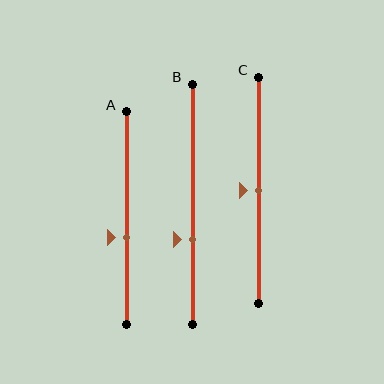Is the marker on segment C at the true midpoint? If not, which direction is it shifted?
Yes, the marker on segment C is at the true midpoint.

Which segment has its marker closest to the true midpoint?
Segment C has its marker closest to the true midpoint.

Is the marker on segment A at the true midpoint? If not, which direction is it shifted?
No, the marker on segment A is shifted downward by about 9% of the segment length.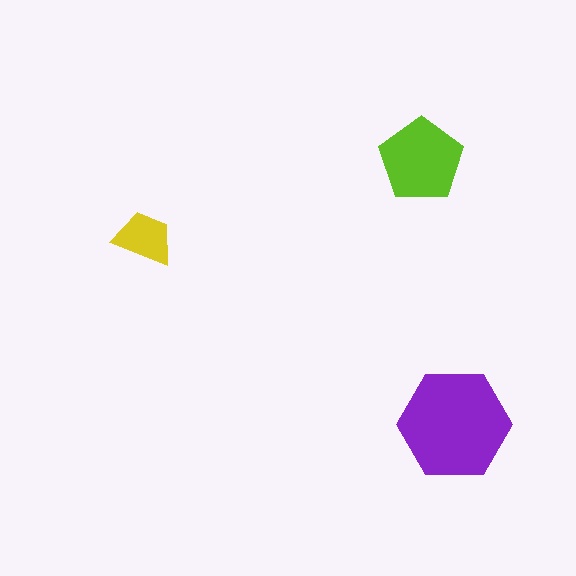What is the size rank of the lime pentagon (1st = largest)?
2nd.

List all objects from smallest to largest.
The yellow trapezoid, the lime pentagon, the purple hexagon.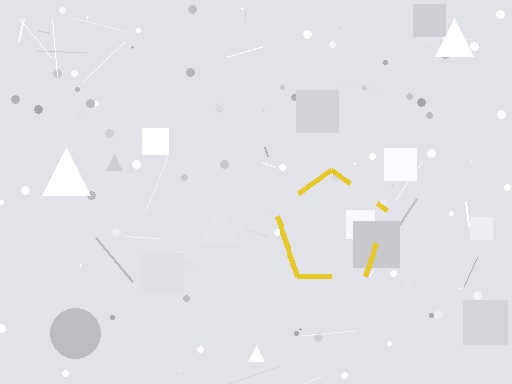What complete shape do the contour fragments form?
The contour fragments form a pentagon.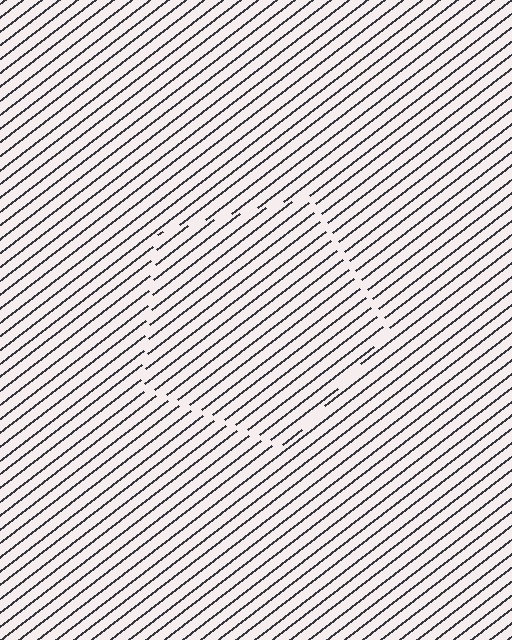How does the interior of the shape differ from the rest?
The interior of the shape contains the same grating, shifted by half a period — the contour is defined by the phase discontinuity where line-ends from the inner and outer gratings abut.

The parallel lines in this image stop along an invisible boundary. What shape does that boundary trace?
An illusory pentagon. The interior of the shape contains the same grating, shifted by half a period — the contour is defined by the phase discontinuity where line-ends from the inner and outer gratings abut.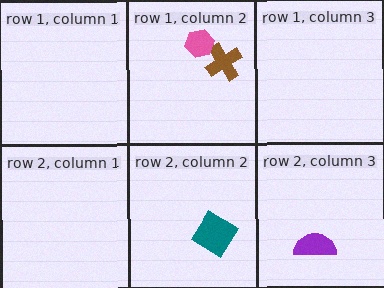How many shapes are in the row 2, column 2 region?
1.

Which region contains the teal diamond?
The row 2, column 2 region.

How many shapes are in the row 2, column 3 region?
1.